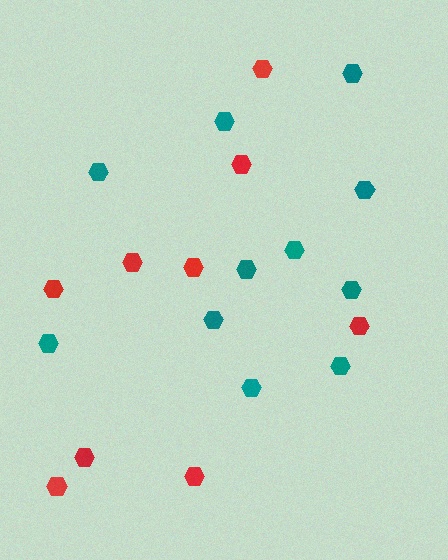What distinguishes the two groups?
There are 2 groups: one group of teal hexagons (11) and one group of red hexagons (9).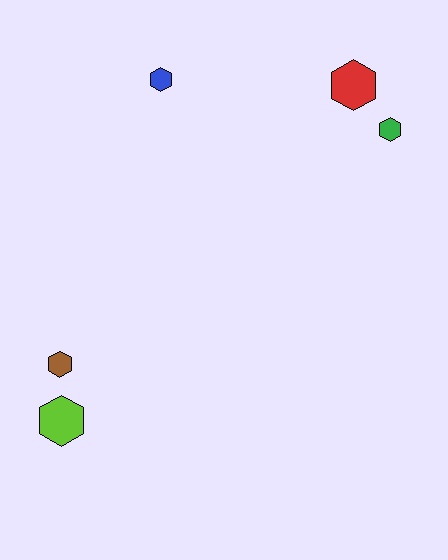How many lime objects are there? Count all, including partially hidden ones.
There is 1 lime object.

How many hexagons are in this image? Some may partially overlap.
There are 5 hexagons.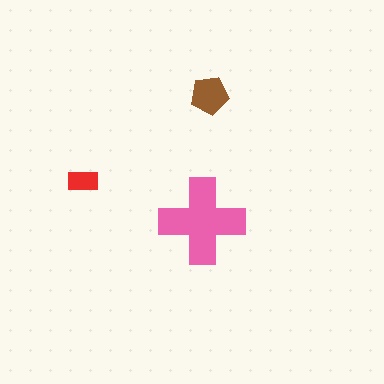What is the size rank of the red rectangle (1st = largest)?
3rd.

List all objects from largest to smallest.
The pink cross, the brown pentagon, the red rectangle.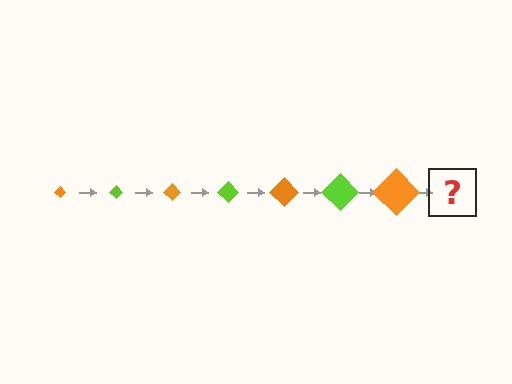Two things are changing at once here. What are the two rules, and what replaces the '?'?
The two rules are that the diamond grows larger each step and the color cycles through orange and lime. The '?' should be a lime diamond, larger than the previous one.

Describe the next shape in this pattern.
It should be a lime diamond, larger than the previous one.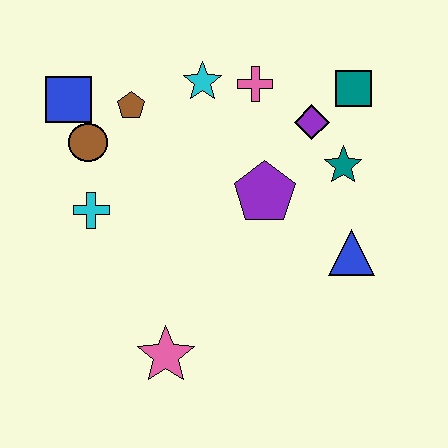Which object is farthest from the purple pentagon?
The blue square is farthest from the purple pentagon.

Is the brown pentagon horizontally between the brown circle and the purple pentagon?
Yes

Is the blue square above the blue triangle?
Yes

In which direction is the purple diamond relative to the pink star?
The purple diamond is above the pink star.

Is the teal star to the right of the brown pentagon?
Yes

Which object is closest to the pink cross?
The cyan star is closest to the pink cross.